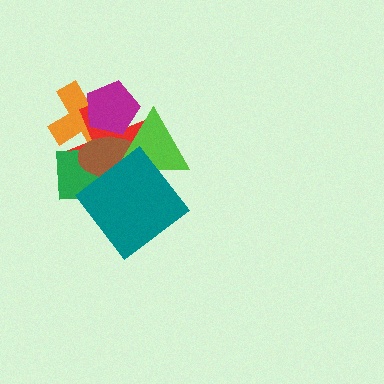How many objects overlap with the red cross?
6 objects overlap with the red cross.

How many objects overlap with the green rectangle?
5 objects overlap with the green rectangle.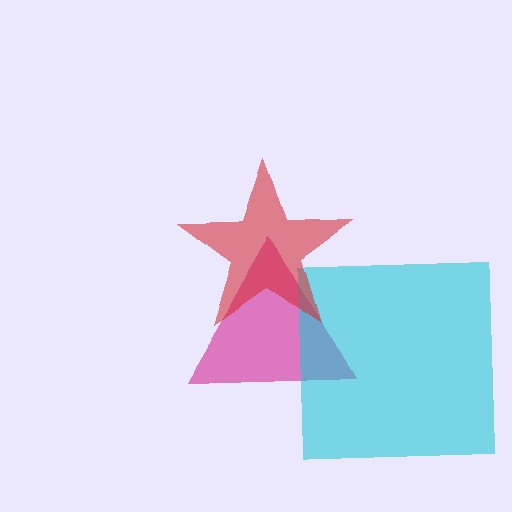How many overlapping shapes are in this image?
There are 3 overlapping shapes in the image.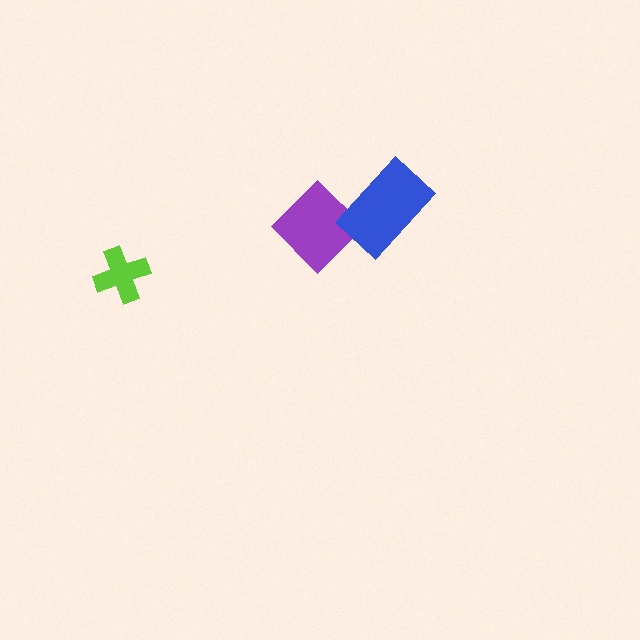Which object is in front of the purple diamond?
The blue rectangle is in front of the purple diamond.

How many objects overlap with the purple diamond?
1 object overlaps with the purple diamond.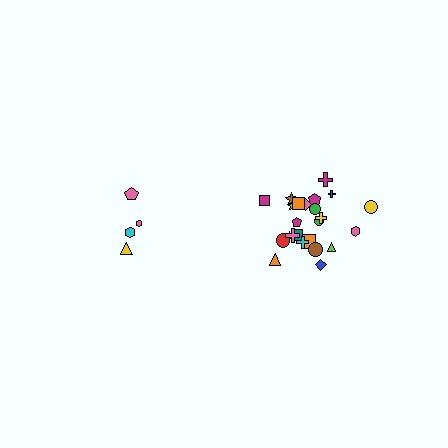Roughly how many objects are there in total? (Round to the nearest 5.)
Roughly 30 objects in total.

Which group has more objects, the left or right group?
The right group.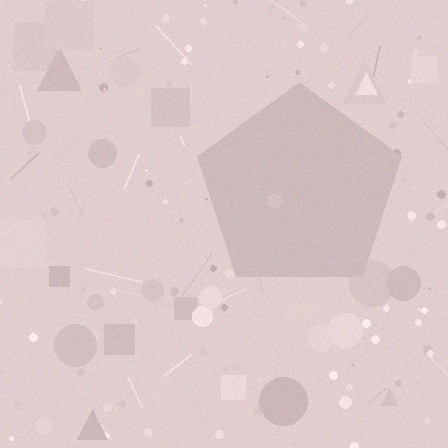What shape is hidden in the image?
A pentagon is hidden in the image.